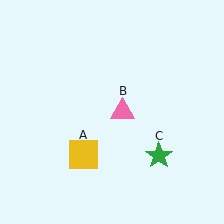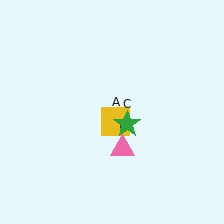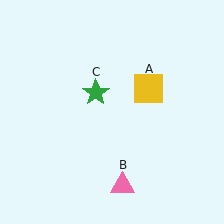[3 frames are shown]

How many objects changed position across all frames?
3 objects changed position: yellow square (object A), pink triangle (object B), green star (object C).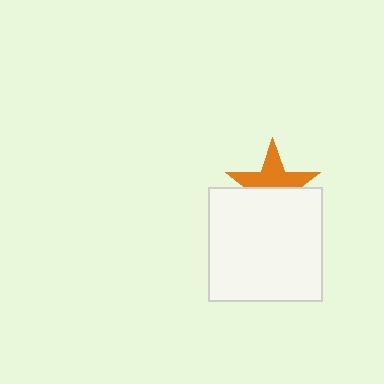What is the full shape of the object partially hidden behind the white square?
The partially hidden object is an orange star.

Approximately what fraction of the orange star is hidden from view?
Roughly 46% of the orange star is hidden behind the white square.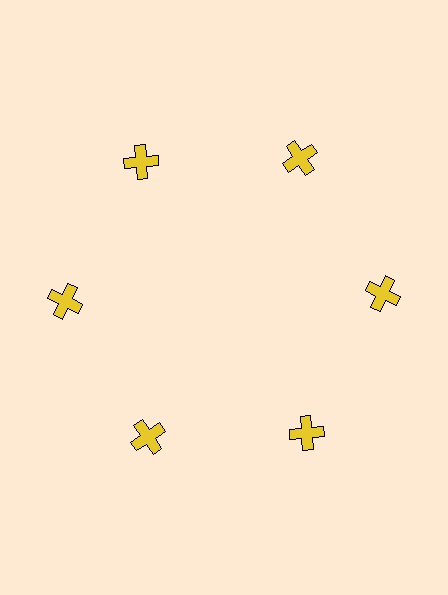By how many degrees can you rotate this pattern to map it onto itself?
The pattern maps onto itself every 60 degrees of rotation.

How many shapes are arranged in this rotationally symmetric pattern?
There are 6 shapes, arranged in 6 groups of 1.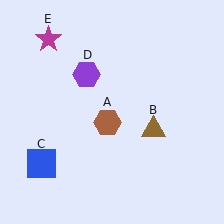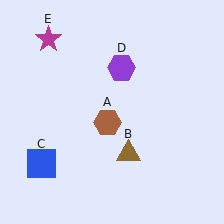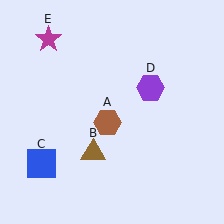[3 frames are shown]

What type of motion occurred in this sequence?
The brown triangle (object B), purple hexagon (object D) rotated clockwise around the center of the scene.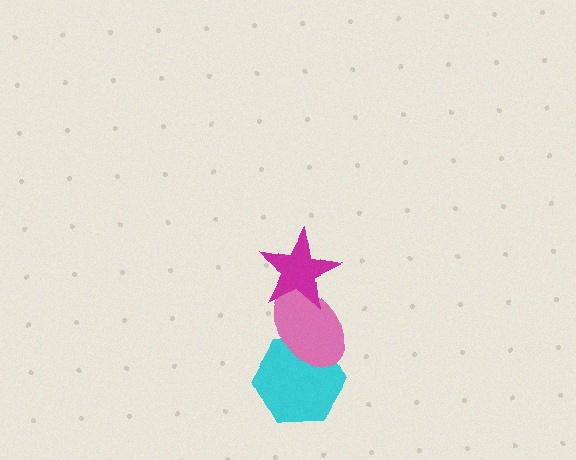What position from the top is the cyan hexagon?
The cyan hexagon is 3rd from the top.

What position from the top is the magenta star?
The magenta star is 1st from the top.